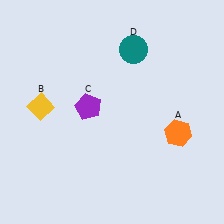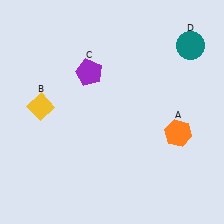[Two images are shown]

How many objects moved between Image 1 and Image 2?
2 objects moved between the two images.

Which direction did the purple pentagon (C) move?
The purple pentagon (C) moved up.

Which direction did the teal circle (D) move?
The teal circle (D) moved right.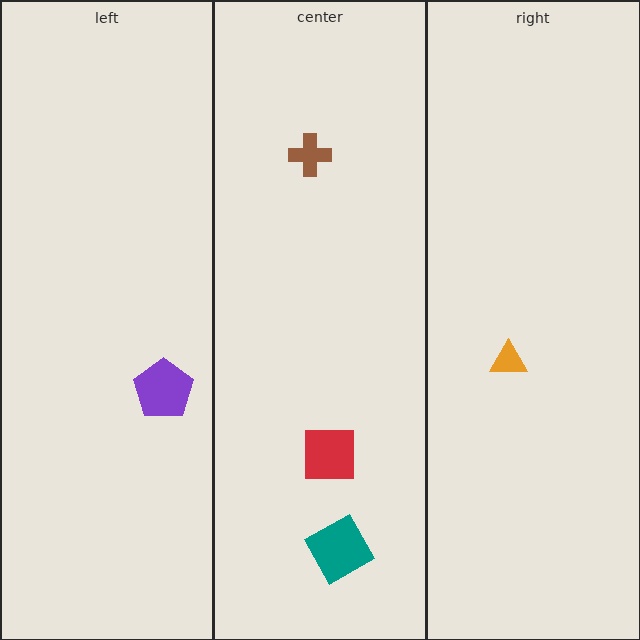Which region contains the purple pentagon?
The left region.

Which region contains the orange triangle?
The right region.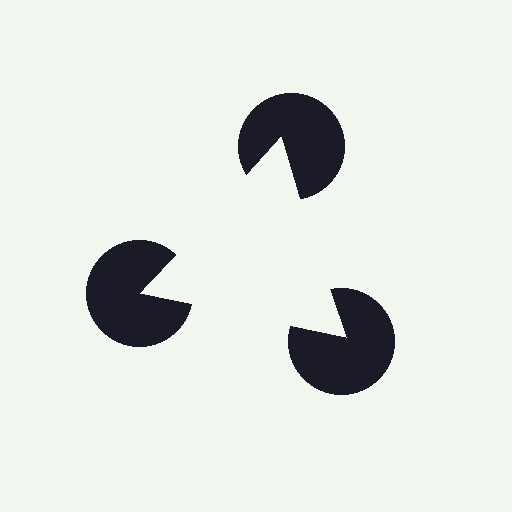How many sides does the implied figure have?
3 sides.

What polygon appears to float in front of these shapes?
An illusory triangle — its edges are inferred from the aligned wedge cuts in the pac-man discs, not physically drawn.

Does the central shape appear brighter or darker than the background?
It typically appears slightly brighter than the background, even though no actual brightness change is drawn.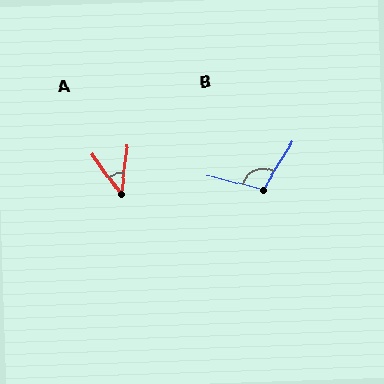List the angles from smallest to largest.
A (43°), B (107°).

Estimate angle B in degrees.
Approximately 107 degrees.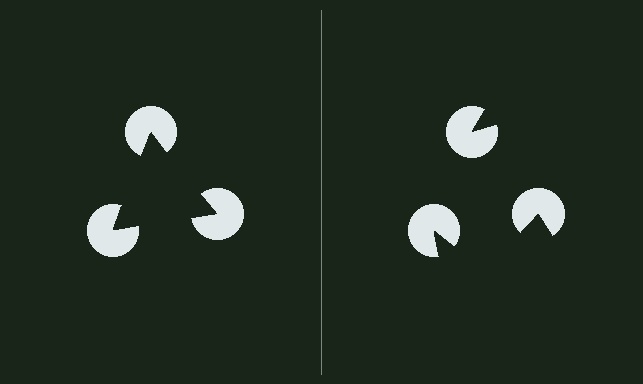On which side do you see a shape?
An illusory triangle appears on the left side. On the right side the wedge cuts are rotated, so no coherent shape forms.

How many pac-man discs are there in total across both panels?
6 — 3 on each side.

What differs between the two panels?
The pac-man discs are positioned identically on both sides; only the wedge orientations differ. On the left they align to a triangle; on the right they are misaligned.